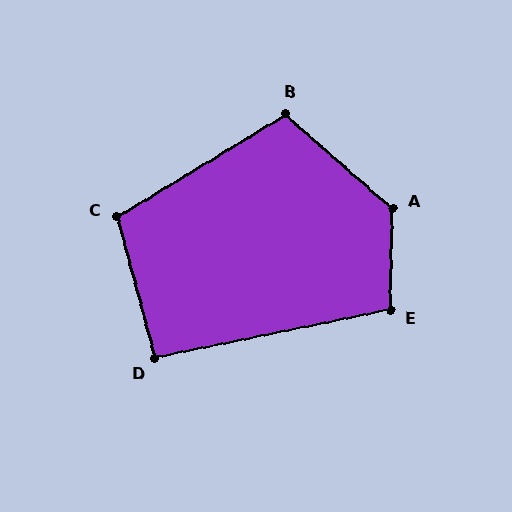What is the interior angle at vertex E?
Approximately 103 degrees (obtuse).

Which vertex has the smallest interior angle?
D, at approximately 93 degrees.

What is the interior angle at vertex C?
Approximately 107 degrees (obtuse).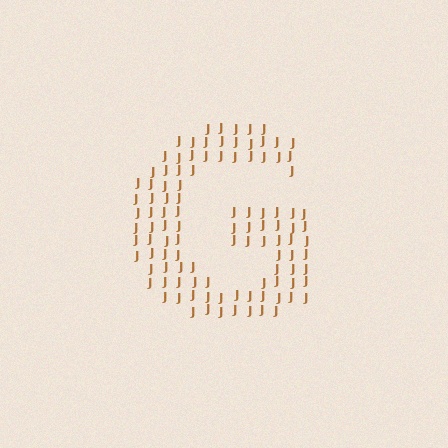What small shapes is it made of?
It is made of small letter J's.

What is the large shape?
The large shape is the letter G.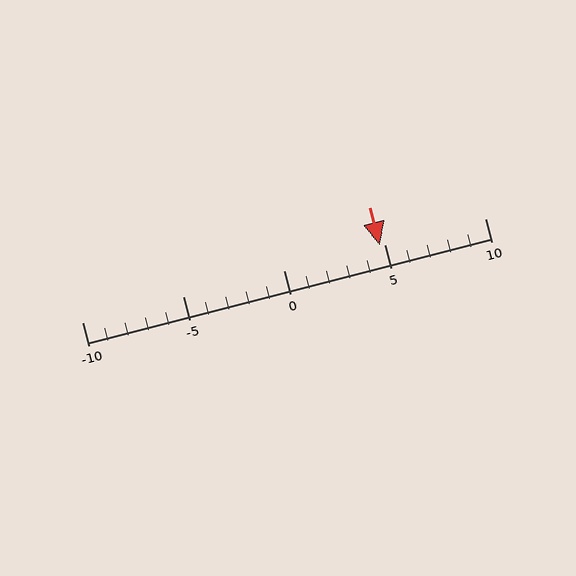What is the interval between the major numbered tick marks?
The major tick marks are spaced 5 units apart.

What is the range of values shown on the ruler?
The ruler shows values from -10 to 10.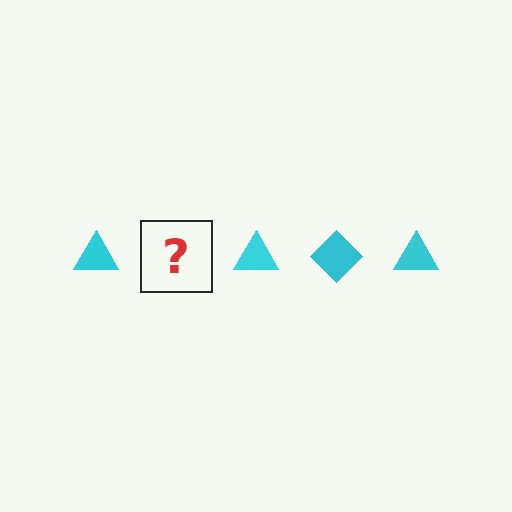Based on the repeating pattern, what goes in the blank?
The blank should be a cyan diamond.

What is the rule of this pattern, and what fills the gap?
The rule is that the pattern cycles through triangle, diamond shapes in cyan. The gap should be filled with a cyan diamond.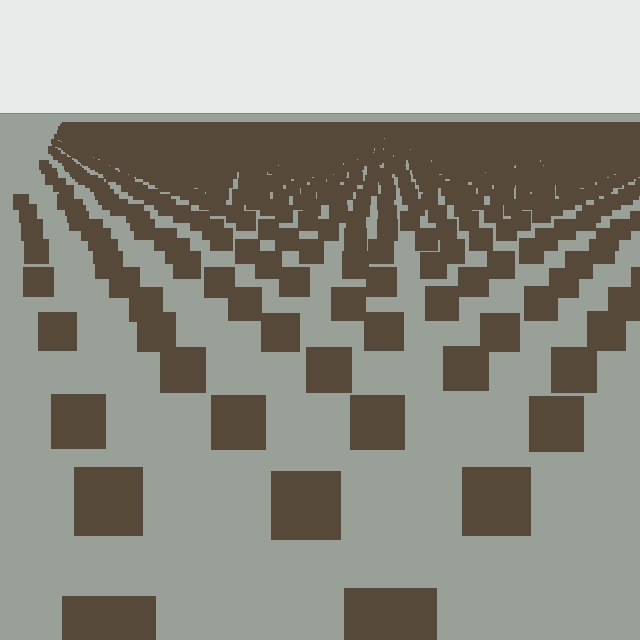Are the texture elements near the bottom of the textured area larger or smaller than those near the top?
Larger. Near the bottom, elements are closer to the viewer and appear at a bigger on-screen size.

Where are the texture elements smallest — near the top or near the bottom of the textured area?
Near the top.